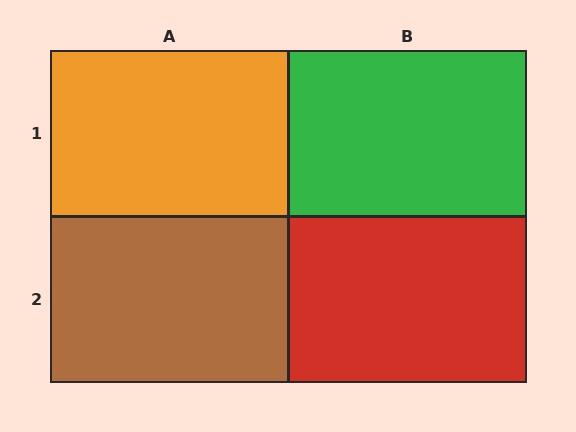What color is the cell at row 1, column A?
Orange.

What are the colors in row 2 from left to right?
Brown, red.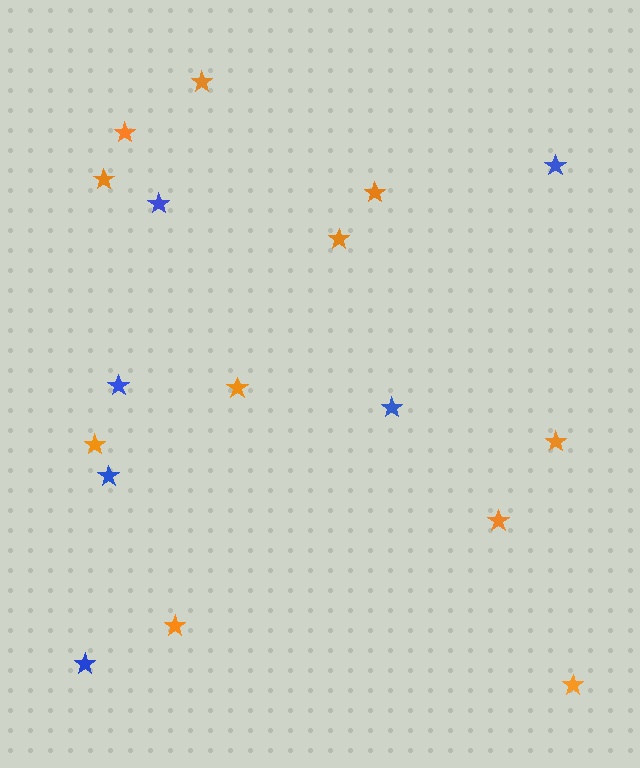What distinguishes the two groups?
There are 2 groups: one group of orange stars (11) and one group of blue stars (6).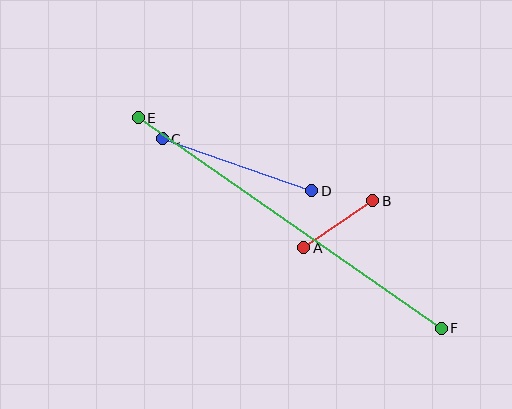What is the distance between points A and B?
The distance is approximately 83 pixels.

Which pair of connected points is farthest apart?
Points E and F are farthest apart.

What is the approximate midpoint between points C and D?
The midpoint is at approximately (237, 165) pixels.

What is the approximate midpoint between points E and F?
The midpoint is at approximately (290, 223) pixels.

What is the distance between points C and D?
The distance is approximately 158 pixels.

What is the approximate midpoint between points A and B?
The midpoint is at approximately (338, 224) pixels.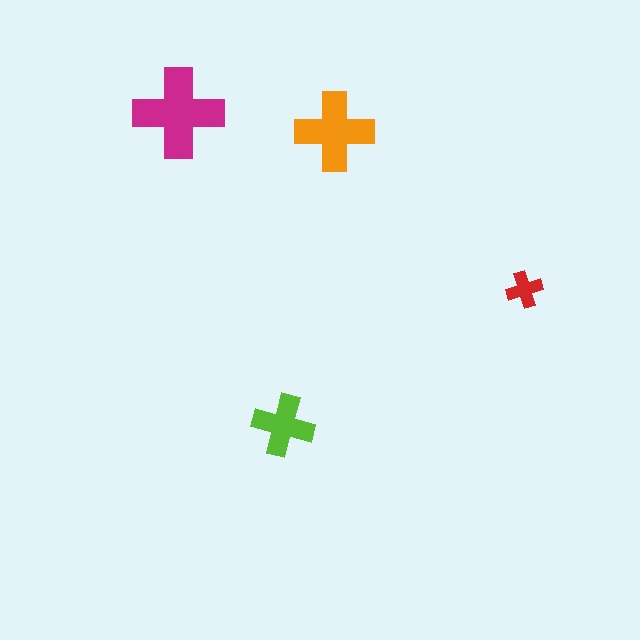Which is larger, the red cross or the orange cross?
The orange one.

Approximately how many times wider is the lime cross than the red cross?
About 1.5 times wider.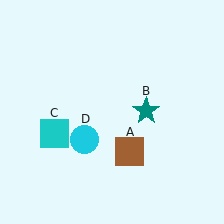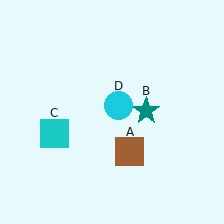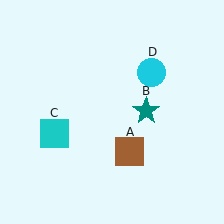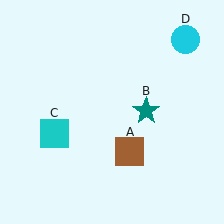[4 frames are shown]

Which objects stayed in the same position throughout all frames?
Brown square (object A) and teal star (object B) and cyan square (object C) remained stationary.